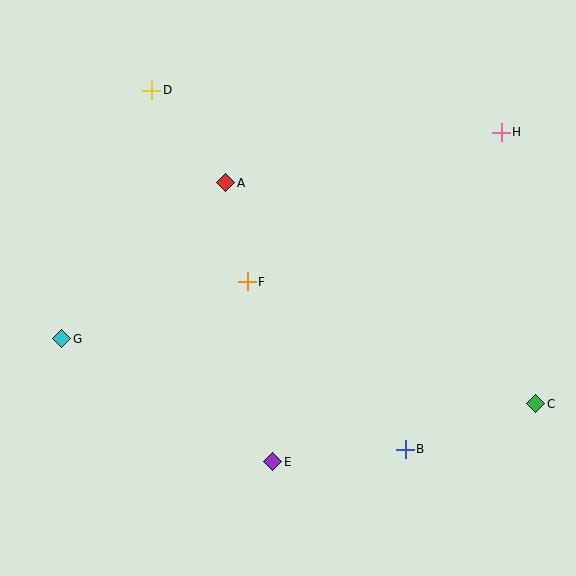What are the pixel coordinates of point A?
Point A is at (226, 183).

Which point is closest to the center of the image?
Point F at (247, 282) is closest to the center.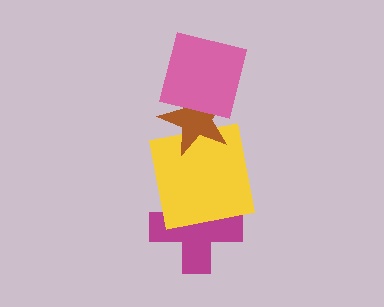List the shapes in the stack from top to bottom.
From top to bottom: the pink square, the brown star, the yellow square, the magenta cross.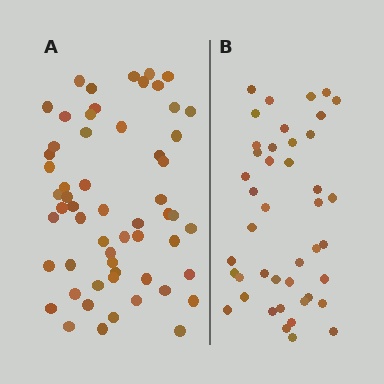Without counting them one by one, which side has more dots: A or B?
Region A (the left region) has more dots.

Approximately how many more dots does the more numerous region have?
Region A has approximately 15 more dots than region B.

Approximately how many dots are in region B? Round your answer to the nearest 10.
About 40 dots. (The exact count is 43, which rounds to 40.)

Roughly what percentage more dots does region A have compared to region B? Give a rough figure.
About 35% more.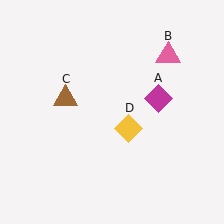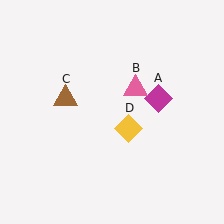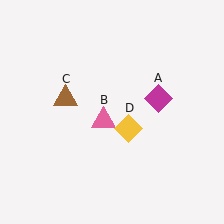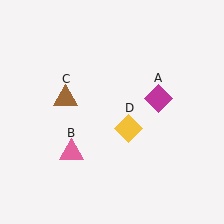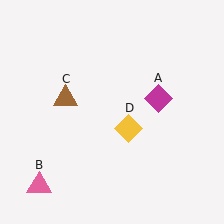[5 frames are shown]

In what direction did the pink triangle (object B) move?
The pink triangle (object B) moved down and to the left.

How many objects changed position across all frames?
1 object changed position: pink triangle (object B).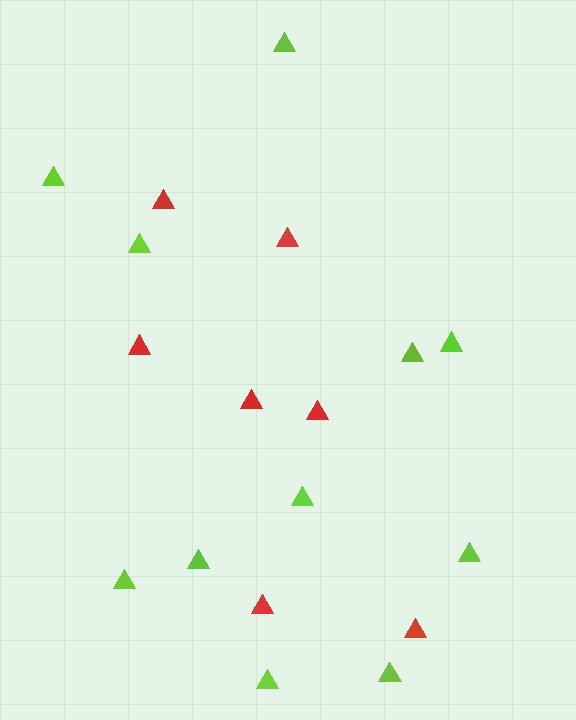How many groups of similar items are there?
There are 2 groups: one group of lime triangles (11) and one group of red triangles (7).